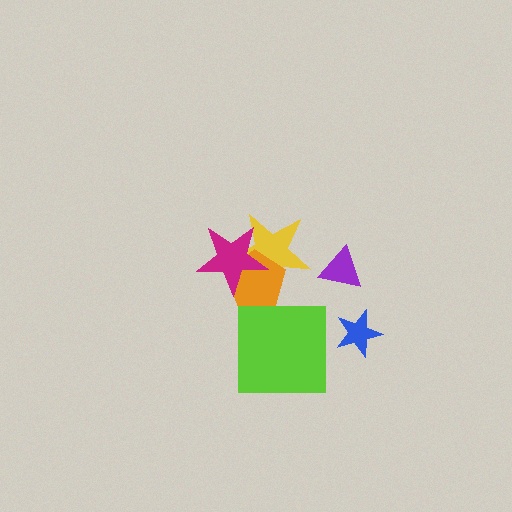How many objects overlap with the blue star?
0 objects overlap with the blue star.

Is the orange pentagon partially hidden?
Yes, it is partially covered by another shape.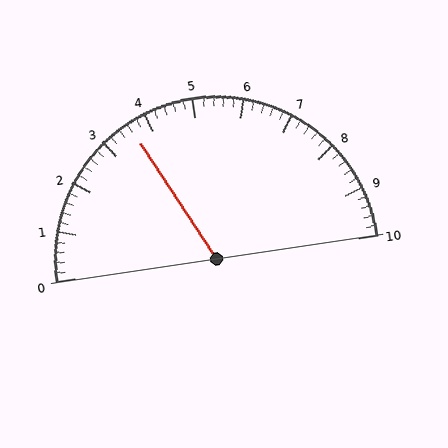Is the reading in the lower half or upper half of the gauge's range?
The reading is in the lower half of the range (0 to 10).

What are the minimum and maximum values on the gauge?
The gauge ranges from 0 to 10.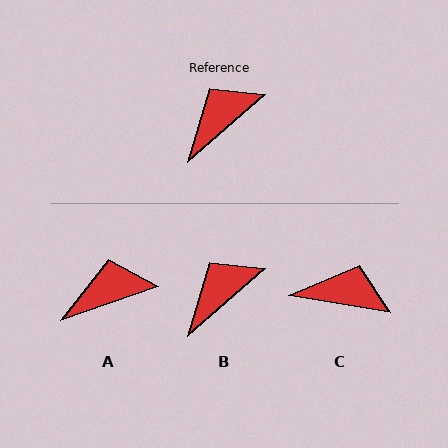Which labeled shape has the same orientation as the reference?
B.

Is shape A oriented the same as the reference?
No, it is off by about 22 degrees.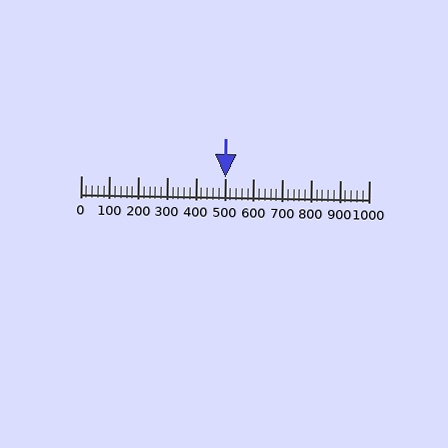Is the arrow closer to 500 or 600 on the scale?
The arrow is closer to 500.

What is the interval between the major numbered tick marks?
The major tick marks are spaced 100 units apart.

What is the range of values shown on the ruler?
The ruler shows values from 0 to 1000.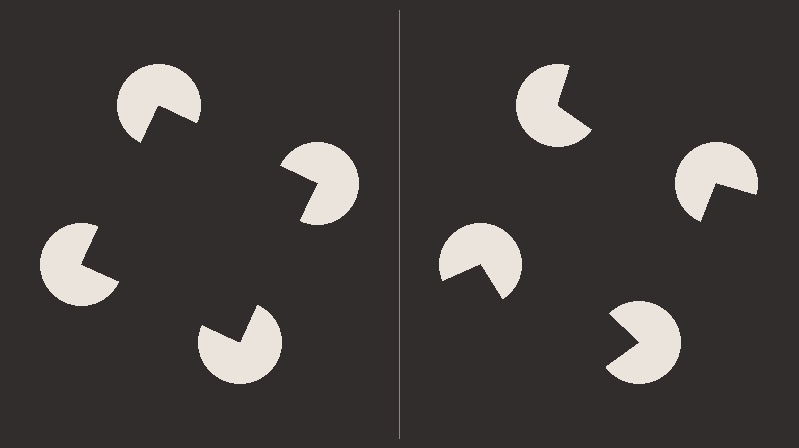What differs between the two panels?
The pac-man discs are positioned identically on both sides; only the wedge orientations differ. On the left they align to a square; on the right they are misaligned.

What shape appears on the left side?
An illusory square.